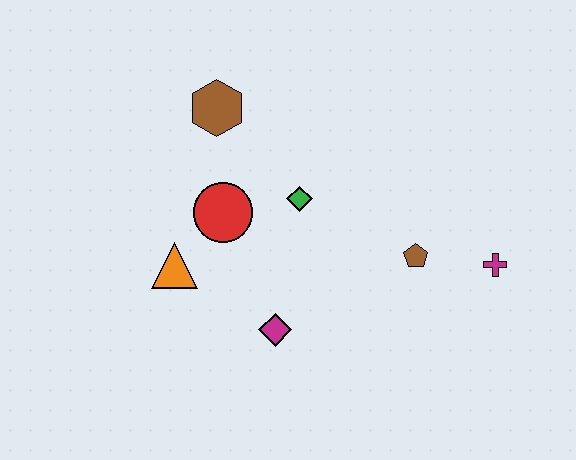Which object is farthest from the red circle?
The magenta cross is farthest from the red circle.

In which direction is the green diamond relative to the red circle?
The green diamond is to the right of the red circle.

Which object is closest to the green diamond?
The red circle is closest to the green diamond.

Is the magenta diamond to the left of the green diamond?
Yes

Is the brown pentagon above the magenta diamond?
Yes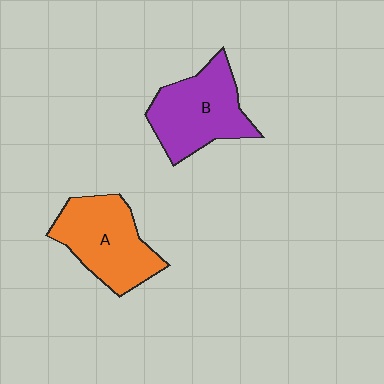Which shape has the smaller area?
Shape B (purple).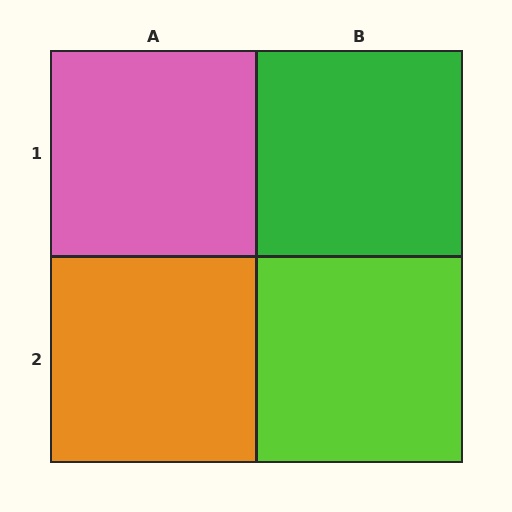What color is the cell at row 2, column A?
Orange.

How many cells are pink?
1 cell is pink.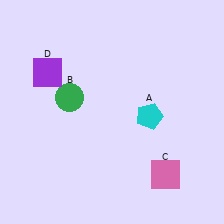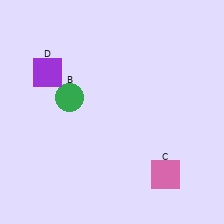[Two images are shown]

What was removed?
The cyan pentagon (A) was removed in Image 2.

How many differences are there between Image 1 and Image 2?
There is 1 difference between the two images.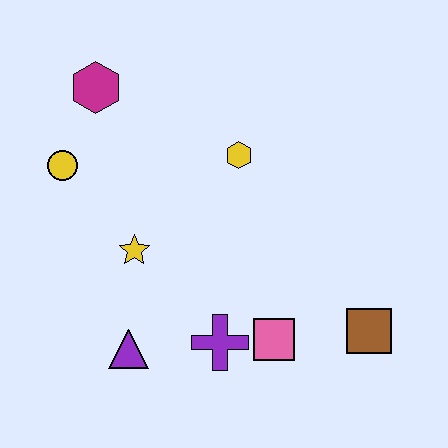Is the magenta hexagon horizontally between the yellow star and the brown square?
No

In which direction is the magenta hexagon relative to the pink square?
The magenta hexagon is above the pink square.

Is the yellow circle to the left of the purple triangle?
Yes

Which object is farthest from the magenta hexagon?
The brown square is farthest from the magenta hexagon.